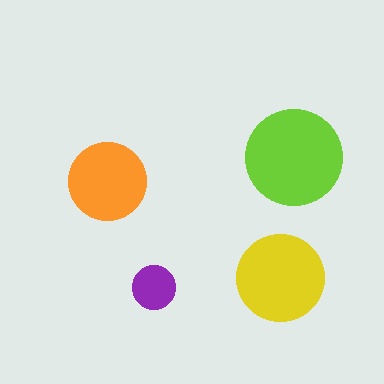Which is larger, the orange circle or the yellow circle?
The yellow one.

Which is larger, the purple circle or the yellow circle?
The yellow one.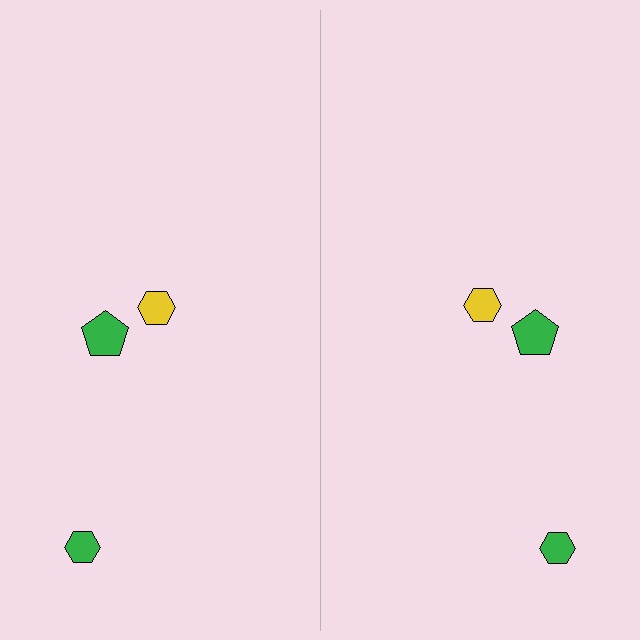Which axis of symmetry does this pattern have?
The pattern has a vertical axis of symmetry running through the center of the image.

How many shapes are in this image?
There are 6 shapes in this image.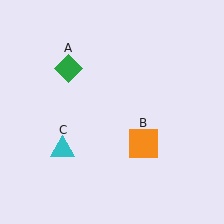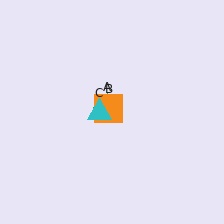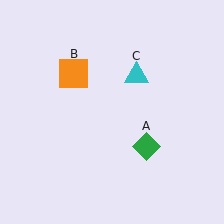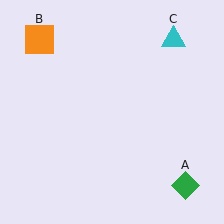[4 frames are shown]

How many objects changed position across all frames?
3 objects changed position: green diamond (object A), orange square (object B), cyan triangle (object C).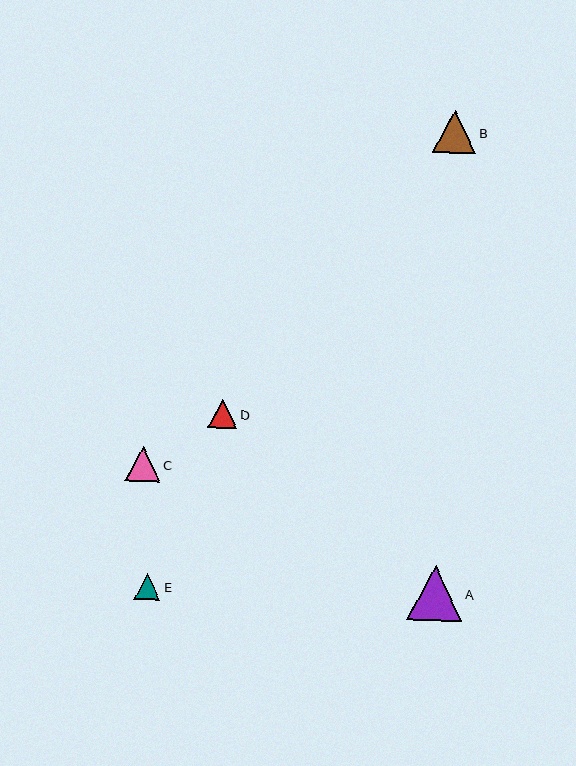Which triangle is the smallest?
Triangle E is the smallest with a size of approximately 26 pixels.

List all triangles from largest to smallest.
From largest to smallest: A, B, C, D, E.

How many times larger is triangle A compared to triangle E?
Triangle A is approximately 2.1 times the size of triangle E.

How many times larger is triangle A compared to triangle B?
Triangle A is approximately 1.3 times the size of triangle B.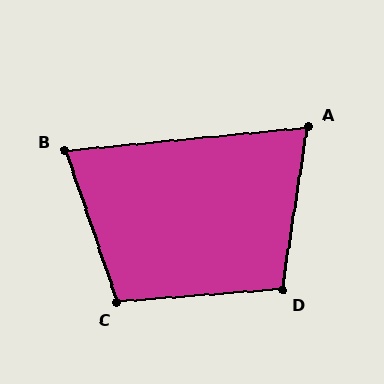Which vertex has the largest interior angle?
C, at approximately 104 degrees.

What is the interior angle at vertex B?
Approximately 77 degrees (acute).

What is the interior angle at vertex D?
Approximately 103 degrees (obtuse).